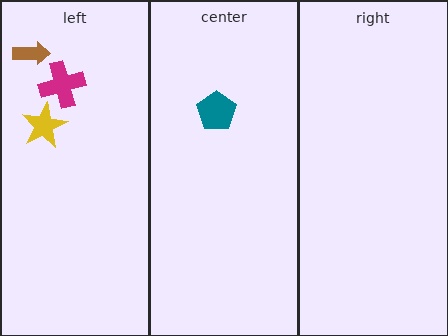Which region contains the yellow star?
The left region.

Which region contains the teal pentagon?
The center region.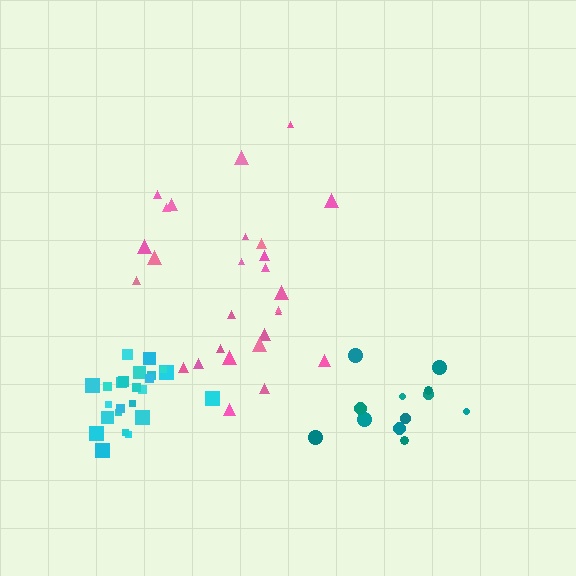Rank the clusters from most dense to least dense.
cyan, teal, pink.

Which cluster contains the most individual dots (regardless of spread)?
Pink (27).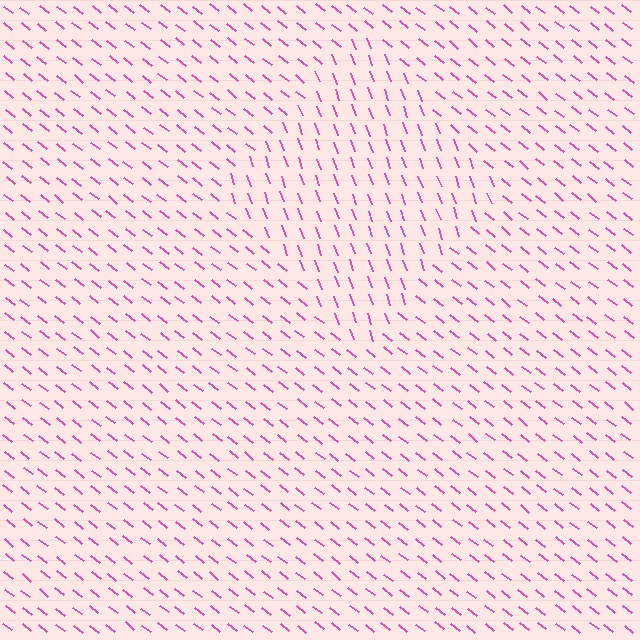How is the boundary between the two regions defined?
The boundary is defined purely by a change in line orientation (approximately 32 degrees difference). All lines are the same color and thickness.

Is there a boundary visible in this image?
Yes, there is a texture boundary formed by a change in line orientation.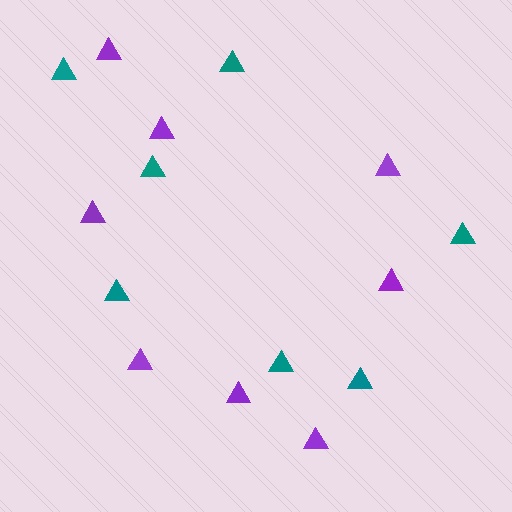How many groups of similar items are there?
There are 2 groups: one group of purple triangles (8) and one group of teal triangles (7).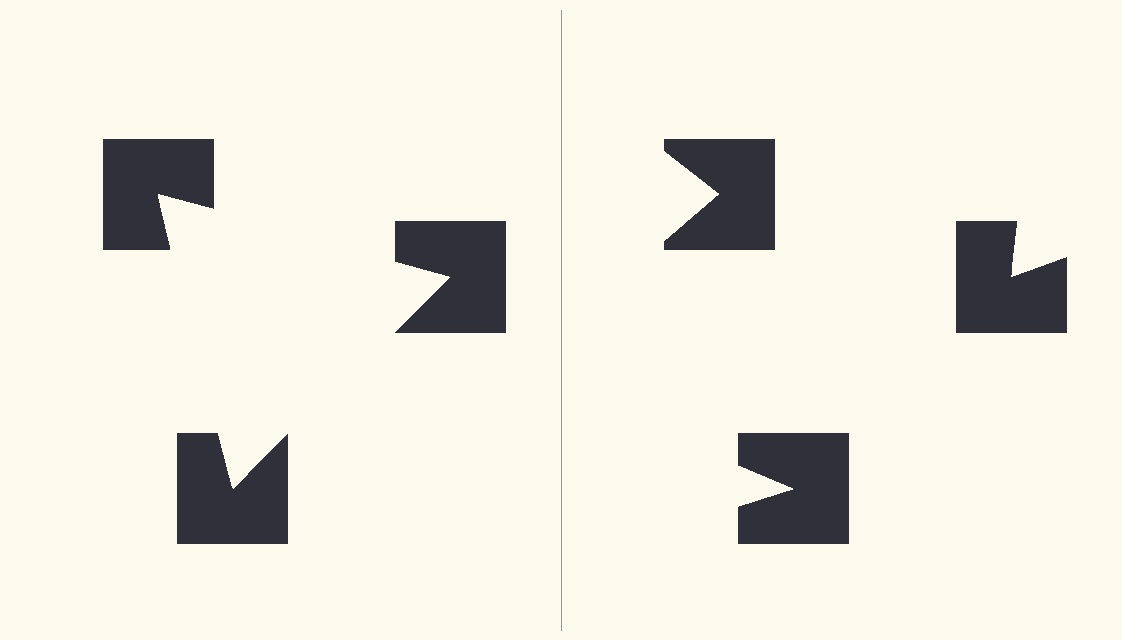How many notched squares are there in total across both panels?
6 — 3 on each side.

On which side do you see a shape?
An illusory triangle appears on the left side. On the right side the wedge cuts are rotated, so no coherent shape forms.